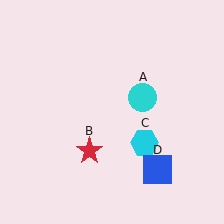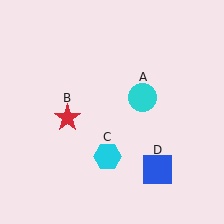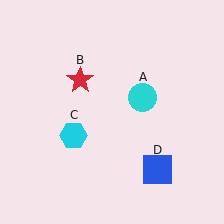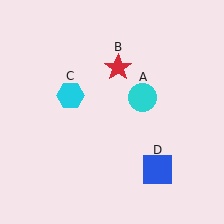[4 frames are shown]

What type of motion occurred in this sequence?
The red star (object B), cyan hexagon (object C) rotated clockwise around the center of the scene.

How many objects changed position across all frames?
2 objects changed position: red star (object B), cyan hexagon (object C).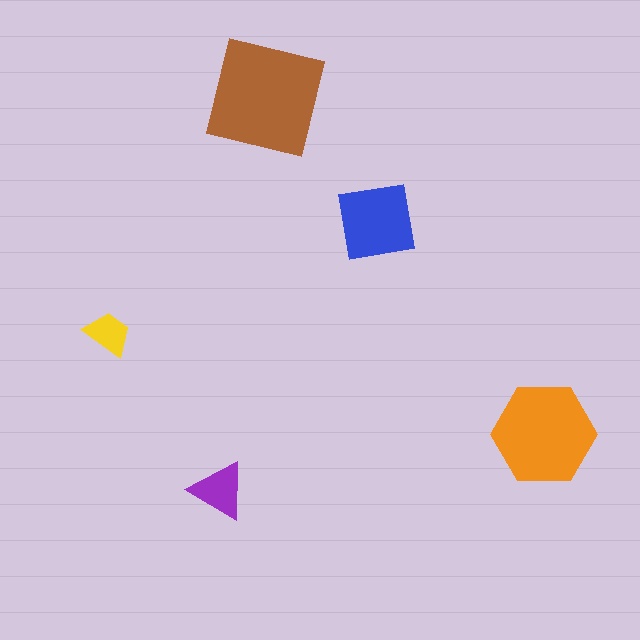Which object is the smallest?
The yellow trapezoid.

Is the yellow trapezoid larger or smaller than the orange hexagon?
Smaller.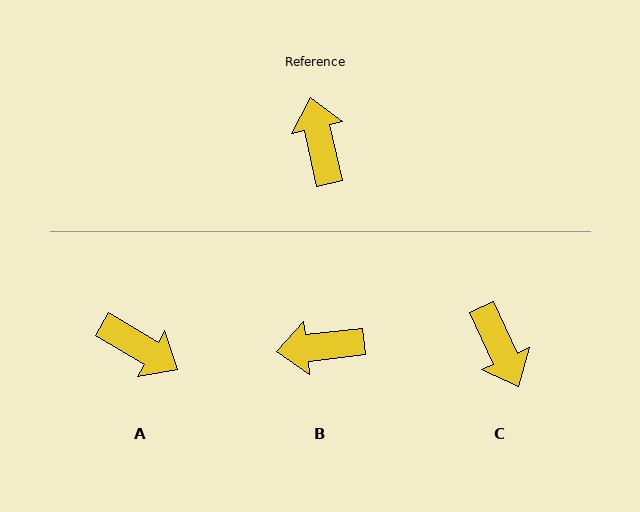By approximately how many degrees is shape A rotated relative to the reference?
Approximately 134 degrees clockwise.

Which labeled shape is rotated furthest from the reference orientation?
C, about 168 degrees away.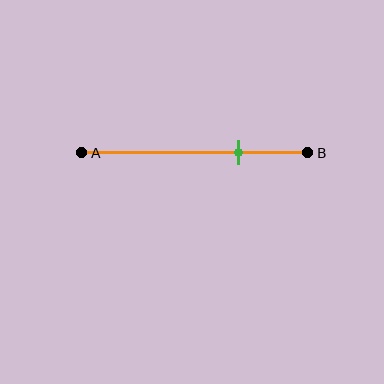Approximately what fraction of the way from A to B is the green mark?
The green mark is approximately 70% of the way from A to B.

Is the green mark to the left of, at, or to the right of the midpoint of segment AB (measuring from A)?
The green mark is to the right of the midpoint of segment AB.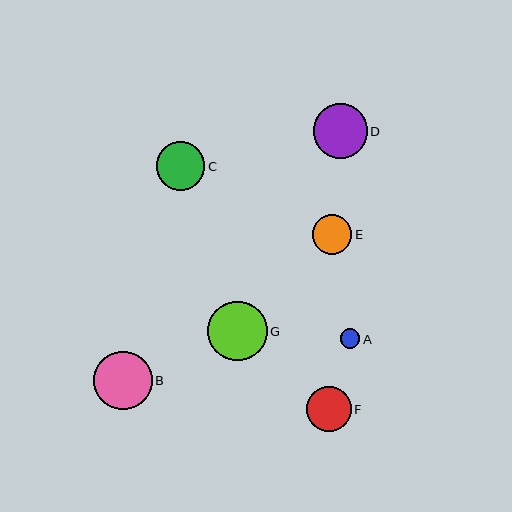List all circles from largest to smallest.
From largest to smallest: G, B, D, C, F, E, A.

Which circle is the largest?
Circle G is the largest with a size of approximately 59 pixels.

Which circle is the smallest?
Circle A is the smallest with a size of approximately 19 pixels.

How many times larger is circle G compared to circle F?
Circle G is approximately 1.3 times the size of circle F.